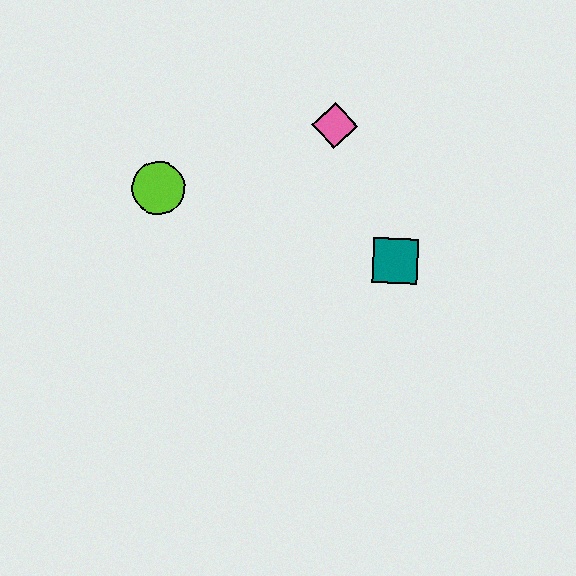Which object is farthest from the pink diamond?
The lime circle is farthest from the pink diamond.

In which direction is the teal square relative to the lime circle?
The teal square is to the right of the lime circle.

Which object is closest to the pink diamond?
The teal square is closest to the pink diamond.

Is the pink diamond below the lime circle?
No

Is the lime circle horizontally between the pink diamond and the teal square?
No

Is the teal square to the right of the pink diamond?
Yes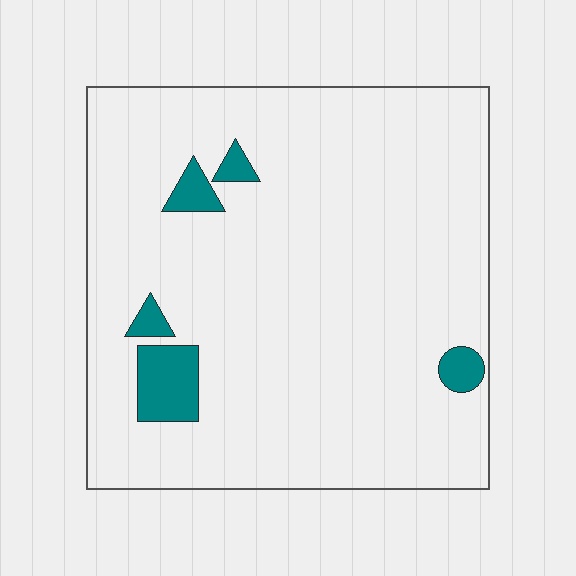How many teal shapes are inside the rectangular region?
5.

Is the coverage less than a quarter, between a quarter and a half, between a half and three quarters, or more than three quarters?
Less than a quarter.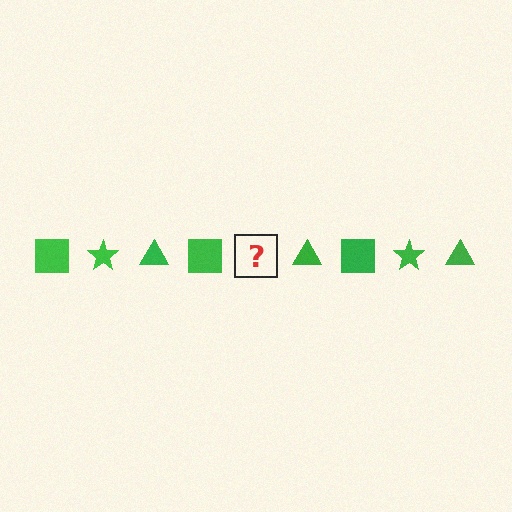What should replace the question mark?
The question mark should be replaced with a green star.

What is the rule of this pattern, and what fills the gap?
The rule is that the pattern cycles through square, star, triangle shapes in green. The gap should be filled with a green star.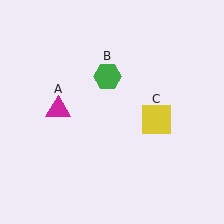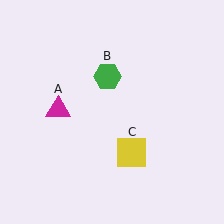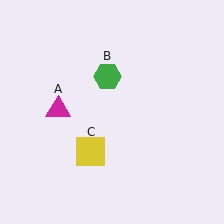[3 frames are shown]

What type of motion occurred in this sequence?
The yellow square (object C) rotated clockwise around the center of the scene.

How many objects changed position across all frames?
1 object changed position: yellow square (object C).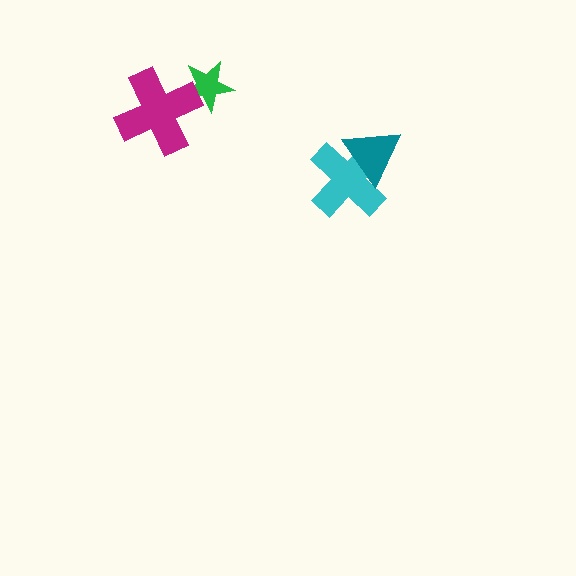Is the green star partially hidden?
Yes, it is partially covered by another shape.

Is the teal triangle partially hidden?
No, no other shape covers it.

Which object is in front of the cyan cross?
The teal triangle is in front of the cyan cross.